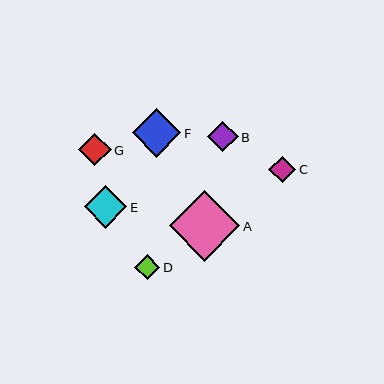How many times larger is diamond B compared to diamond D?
Diamond B is approximately 1.2 times the size of diamond D.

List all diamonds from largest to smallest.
From largest to smallest: A, F, E, G, B, C, D.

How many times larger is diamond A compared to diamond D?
Diamond A is approximately 2.8 times the size of diamond D.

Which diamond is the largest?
Diamond A is the largest with a size of approximately 71 pixels.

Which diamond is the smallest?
Diamond D is the smallest with a size of approximately 25 pixels.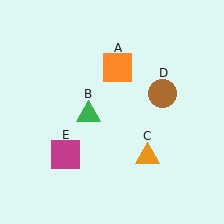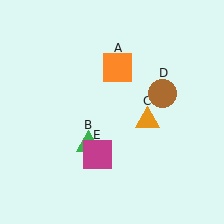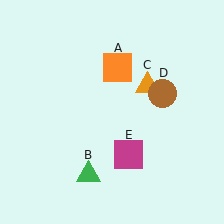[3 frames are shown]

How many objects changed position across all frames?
3 objects changed position: green triangle (object B), orange triangle (object C), magenta square (object E).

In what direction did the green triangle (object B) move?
The green triangle (object B) moved down.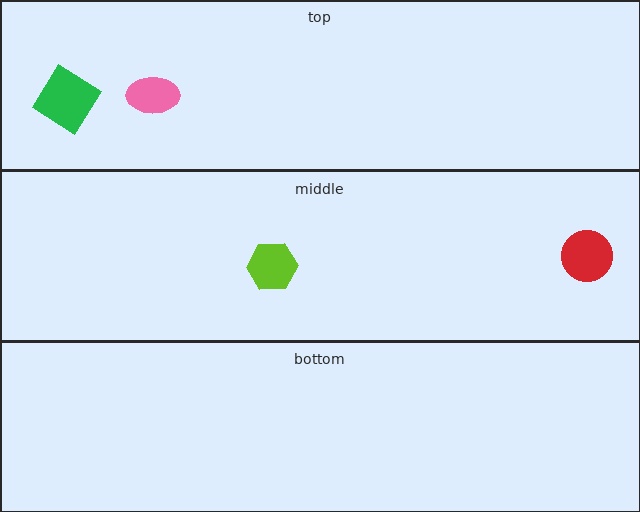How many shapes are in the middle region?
2.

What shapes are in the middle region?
The lime hexagon, the red circle.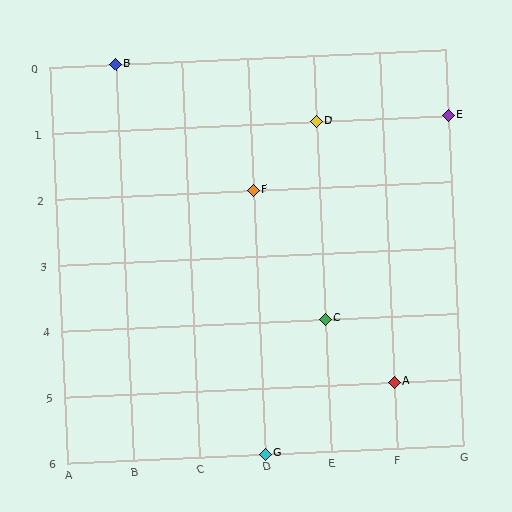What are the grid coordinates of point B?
Point B is at grid coordinates (B, 0).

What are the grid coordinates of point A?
Point A is at grid coordinates (F, 5).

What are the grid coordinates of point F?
Point F is at grid coordinates (D, 2).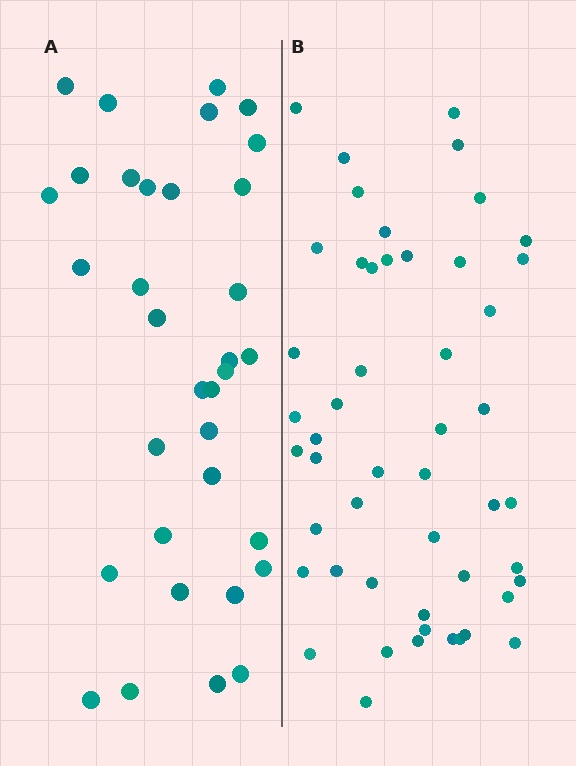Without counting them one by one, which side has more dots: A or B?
Region B (the right region) has more dots.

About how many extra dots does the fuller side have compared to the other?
Region B has approximately 15 more dots than region A.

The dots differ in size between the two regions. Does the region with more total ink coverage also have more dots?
No. Region A has more total ink coverage because its dots are larger, but region B actually contains more individual dots. Total area can be misleading — the number of items is what matters here.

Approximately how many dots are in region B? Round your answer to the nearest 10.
About 50 dots.